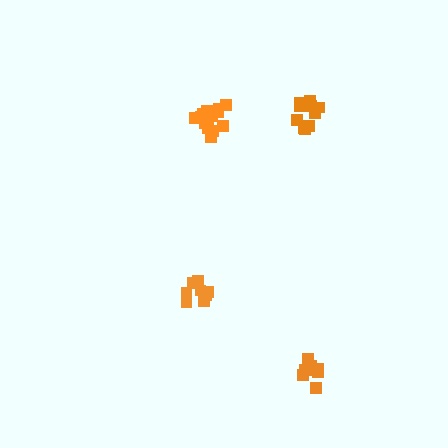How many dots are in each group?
Group 1: 14 dots, Group 2: 9 dots, Group 3: 9 dots, Group 4: 12 dots (44 total).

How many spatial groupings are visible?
There are 4 spatial groupings.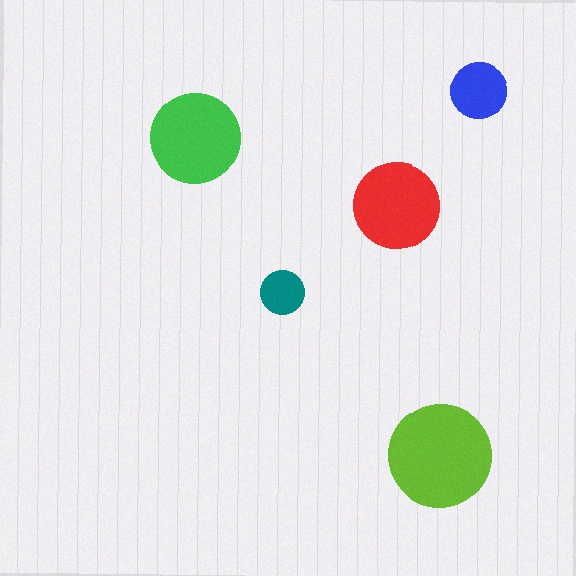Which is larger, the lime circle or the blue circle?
The lime one.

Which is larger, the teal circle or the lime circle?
The lime one.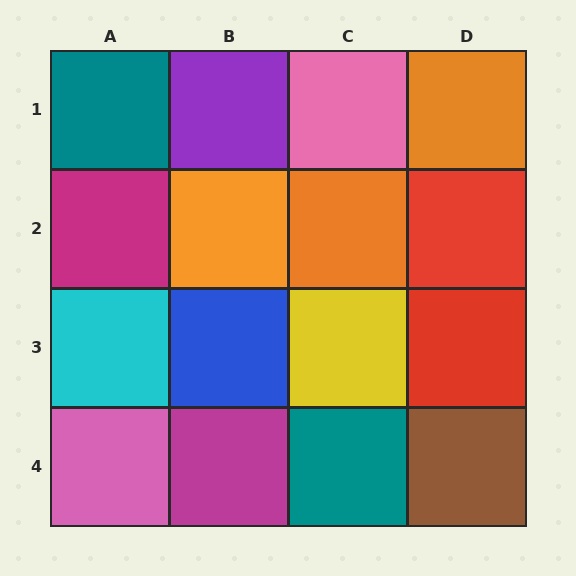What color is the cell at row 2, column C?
Orange.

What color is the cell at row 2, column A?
Magenta.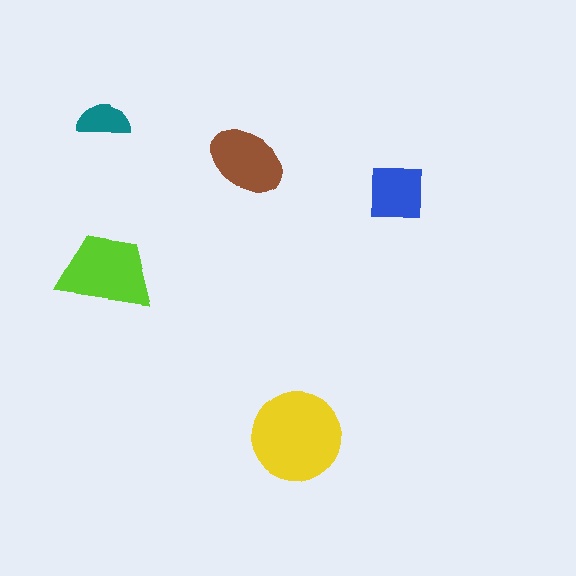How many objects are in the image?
There are 5 objects in the image.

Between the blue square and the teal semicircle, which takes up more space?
The blue square.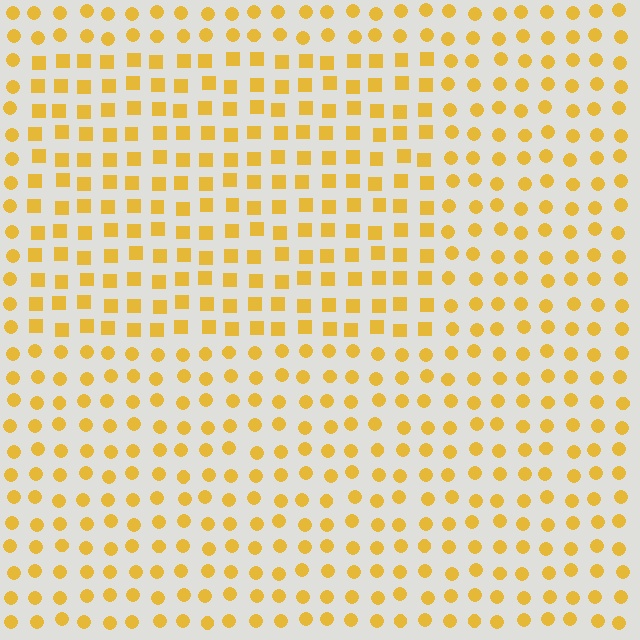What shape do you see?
I see a rectangle.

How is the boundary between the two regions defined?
The boundary is defined by a change in element shape: squares inside vs. circles outside. All elements share the same color and spacing.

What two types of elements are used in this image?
The image uses squares inside the rectangle region and circles outside it.